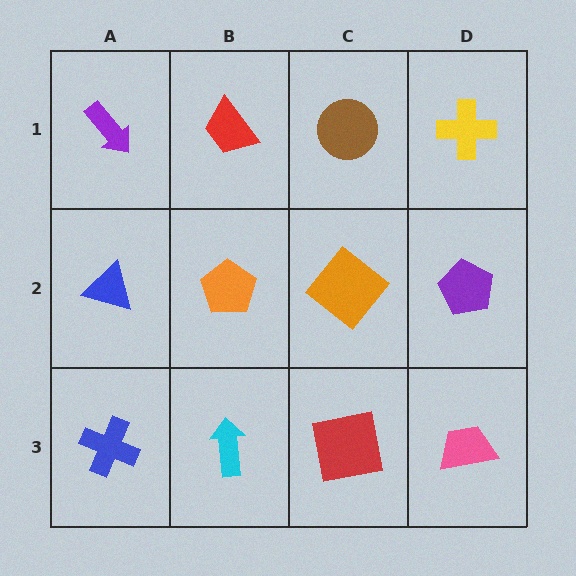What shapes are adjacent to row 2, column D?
A yellow cross (row 1, column D), a pink trapezoid (row 3, column D), an orange diamond (row 2, column C).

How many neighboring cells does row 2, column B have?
4.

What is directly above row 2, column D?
A yellow cross.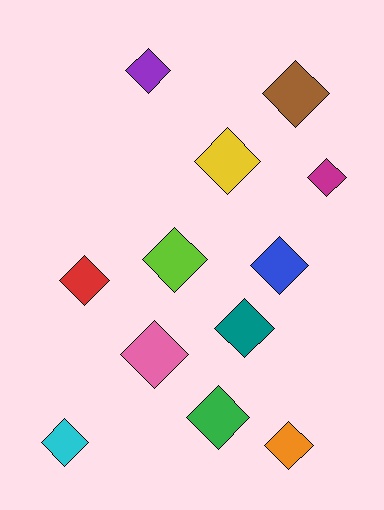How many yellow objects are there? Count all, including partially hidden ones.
There is 1 yellow object.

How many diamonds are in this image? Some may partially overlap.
There are 12 diamonds.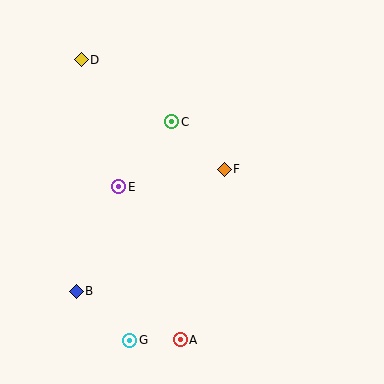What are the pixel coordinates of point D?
Point D is at (81, 60).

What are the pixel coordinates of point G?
Point G is at (130, 340).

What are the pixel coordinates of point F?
Point F is at (224, 169).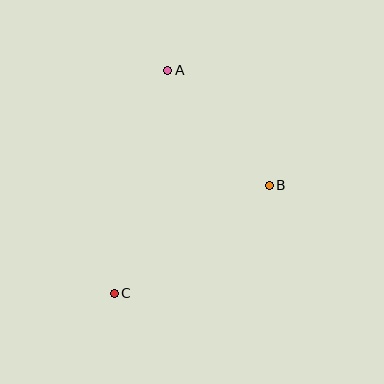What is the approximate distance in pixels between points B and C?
The distance between B and C is approximately 189 pixels.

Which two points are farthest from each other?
Points A and C are farthest from each other.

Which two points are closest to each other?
Points A and B are closest to each other.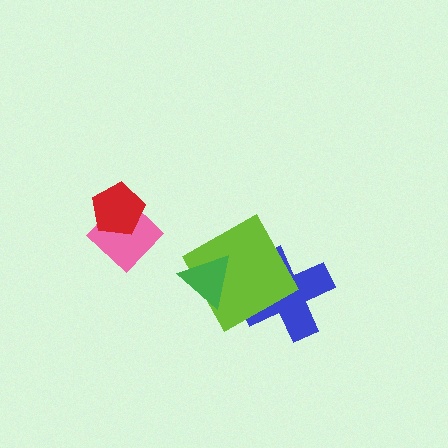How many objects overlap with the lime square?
2 objects overlap with the lime square.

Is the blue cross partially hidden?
Yes, it is partially covered by another shape.